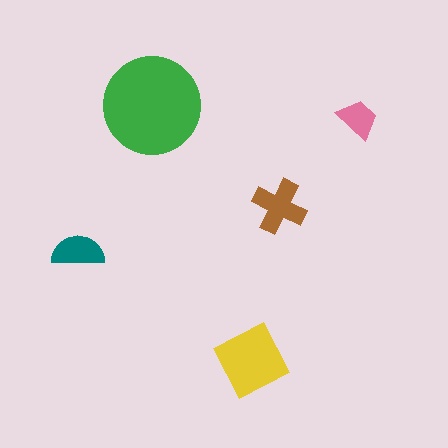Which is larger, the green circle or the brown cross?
The green circle.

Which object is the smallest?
The pink trapezoid.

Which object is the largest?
The green circle.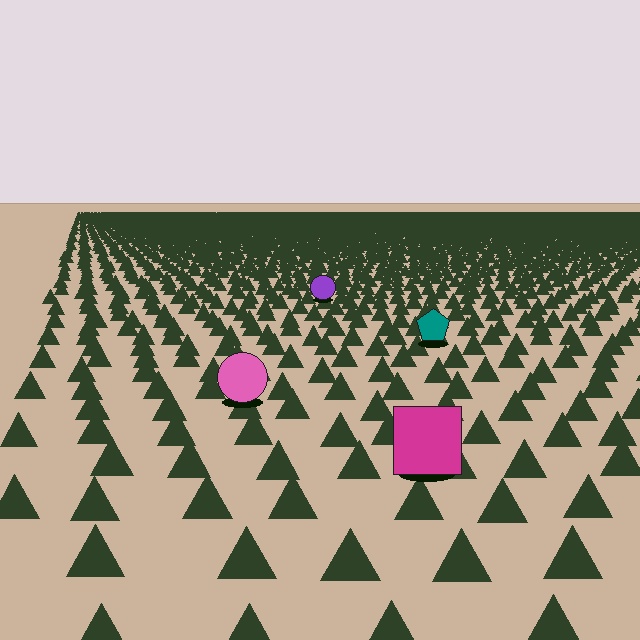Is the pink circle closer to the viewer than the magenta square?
No. The magenta square is closer — you can tell from the texture gradient: the ground texture is coarser near it.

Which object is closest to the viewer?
The magenta square is closest. The texture marks near it are larger and more spread out.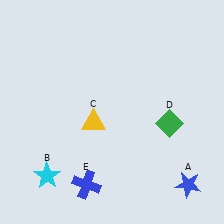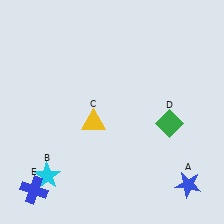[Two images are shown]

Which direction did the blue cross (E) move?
The blue cross (E) moved left.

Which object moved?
The blue cross (E) moved left.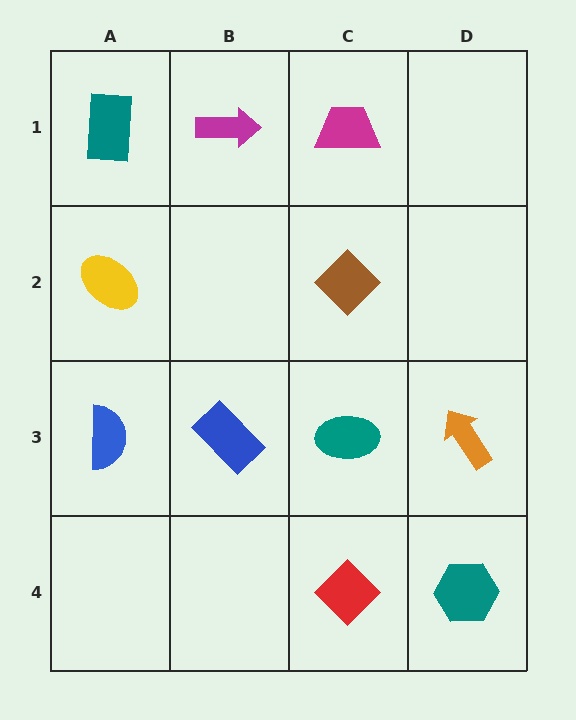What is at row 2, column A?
A yellow ellipse.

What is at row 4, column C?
A red diamond.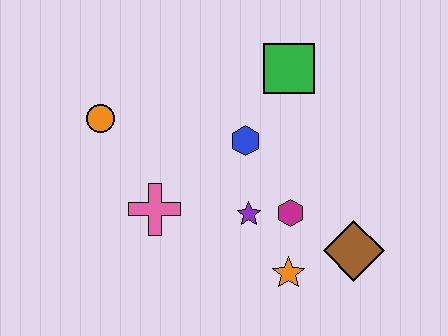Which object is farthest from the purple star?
The orange circle is farthest from the purple star.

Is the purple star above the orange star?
Yes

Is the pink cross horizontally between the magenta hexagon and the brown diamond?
No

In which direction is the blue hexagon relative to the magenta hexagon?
The blue hexagon is above the magenta hexagon.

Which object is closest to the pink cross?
The purple star is closest to the pink cross.